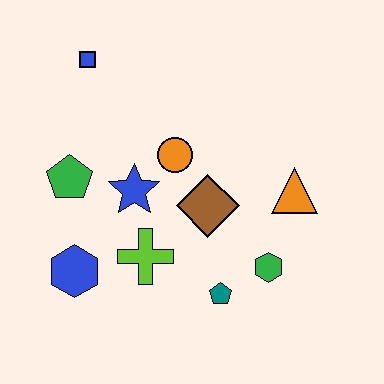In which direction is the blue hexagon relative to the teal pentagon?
The blue hexagon is to the left of the teal pentagon.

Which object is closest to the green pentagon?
The blue star is closest to the green pentagon.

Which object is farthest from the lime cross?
The blue square is farthest from the lime cross.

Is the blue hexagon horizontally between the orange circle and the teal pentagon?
No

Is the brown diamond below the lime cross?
No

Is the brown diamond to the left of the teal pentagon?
Yes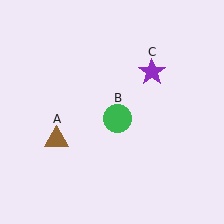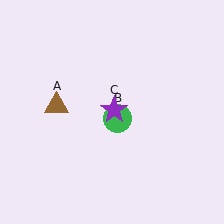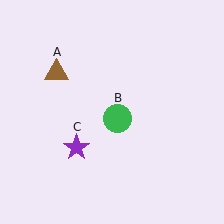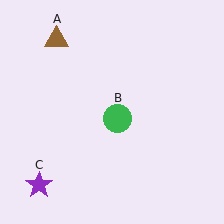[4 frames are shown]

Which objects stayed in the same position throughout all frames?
Green circle (object B) remained stationary.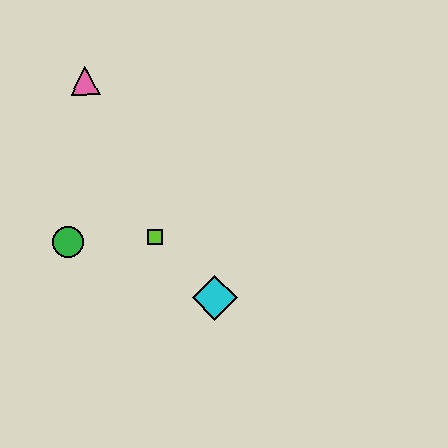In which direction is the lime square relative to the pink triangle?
The lime square is below the pink triangle.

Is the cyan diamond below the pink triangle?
Yes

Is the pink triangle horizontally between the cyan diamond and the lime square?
No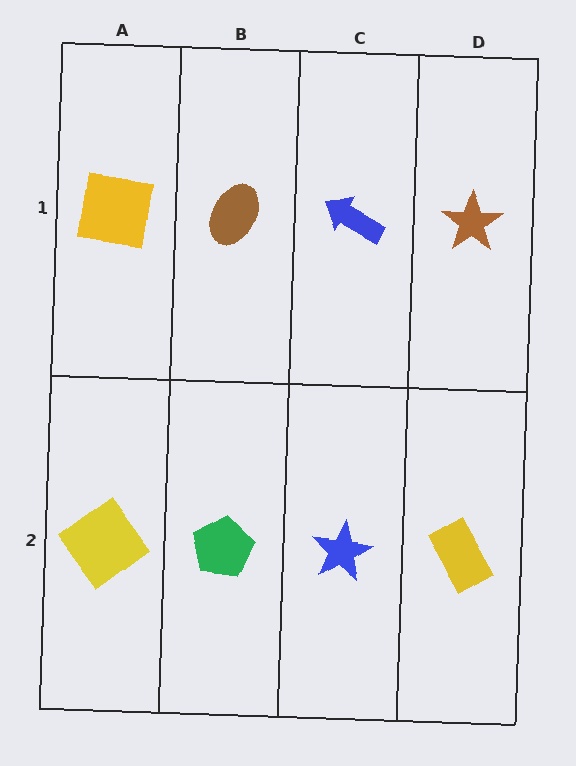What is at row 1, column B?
A brown ellipse.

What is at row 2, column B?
A green pentagon.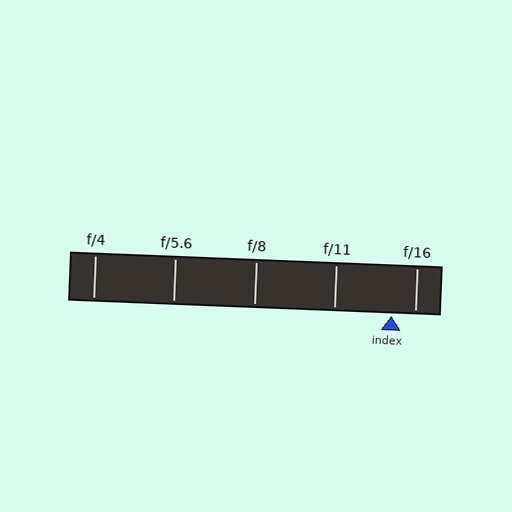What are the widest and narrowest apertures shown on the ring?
The widest aperture shown is f/4 and the narrowest is f/16.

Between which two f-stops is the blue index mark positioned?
The index mark is between f/11 and f/16.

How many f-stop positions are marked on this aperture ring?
There are 5 f-stop positions marked.